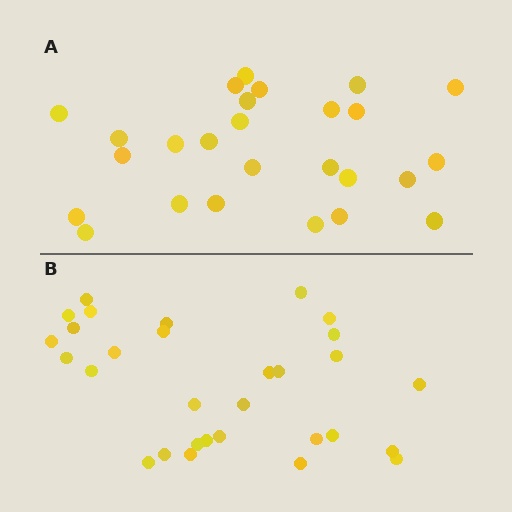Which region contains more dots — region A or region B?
Region B (the bottom region) has more dots.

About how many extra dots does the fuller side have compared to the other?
Region B has about 4 more dots than region A.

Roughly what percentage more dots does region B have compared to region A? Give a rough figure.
About 15% more.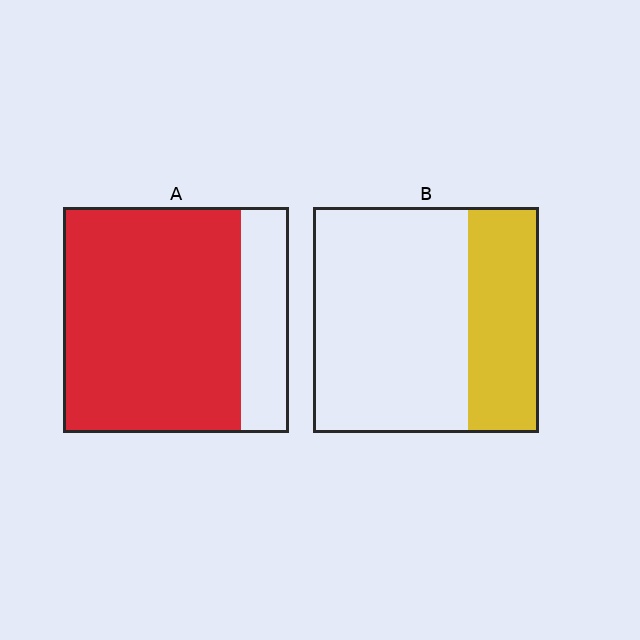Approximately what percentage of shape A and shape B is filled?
A is approximately 80% and B is approximately 30%.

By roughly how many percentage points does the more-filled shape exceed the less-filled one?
By roughly 45 percentage points (A over B).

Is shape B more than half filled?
No.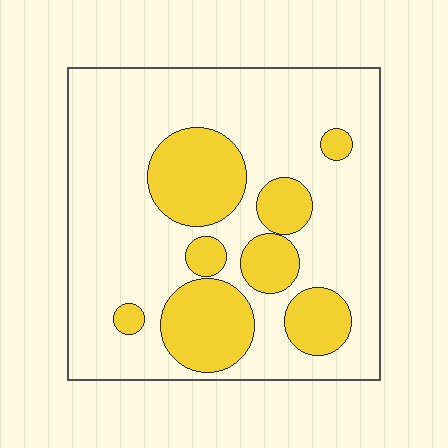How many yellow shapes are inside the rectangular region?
8.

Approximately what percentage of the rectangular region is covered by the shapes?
Approximately 25%.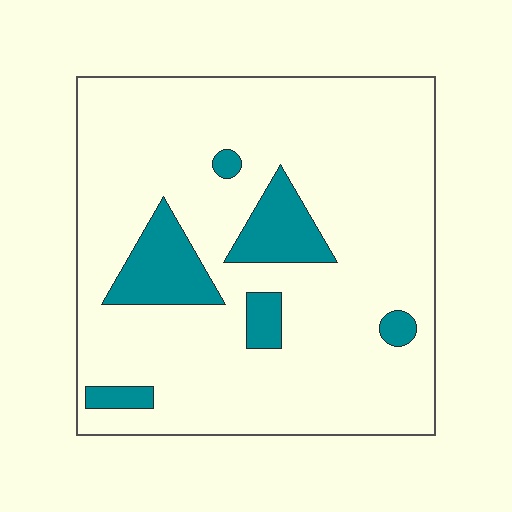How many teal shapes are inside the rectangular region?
6.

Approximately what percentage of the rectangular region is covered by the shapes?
Approximately 15%.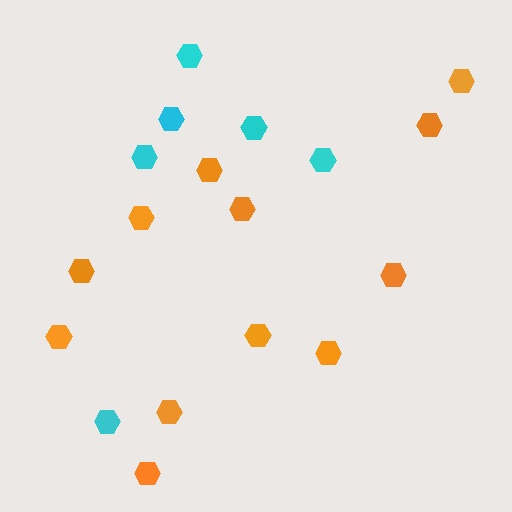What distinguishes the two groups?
There are 2 groups: one group of cyan hexagons (6) and one group of orange hexagons (12).